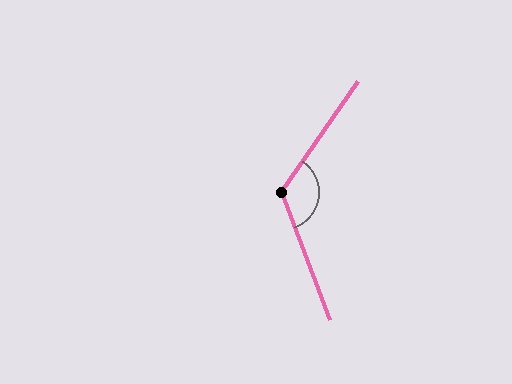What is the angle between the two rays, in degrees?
Approximately 124 degrees.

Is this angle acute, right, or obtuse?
It is obtuse.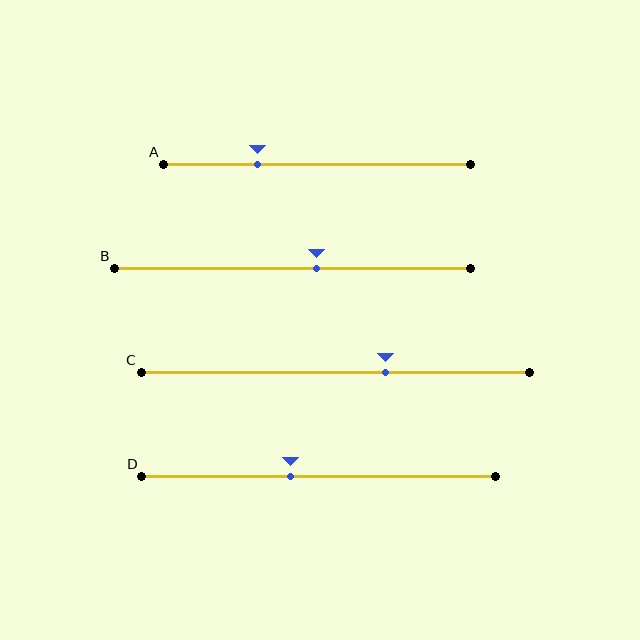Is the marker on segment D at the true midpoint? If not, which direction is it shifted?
No, the marker on segment D is shifted to the left by about 8% of the segment length.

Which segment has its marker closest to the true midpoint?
Segment B has its marker closest to the true midpoint.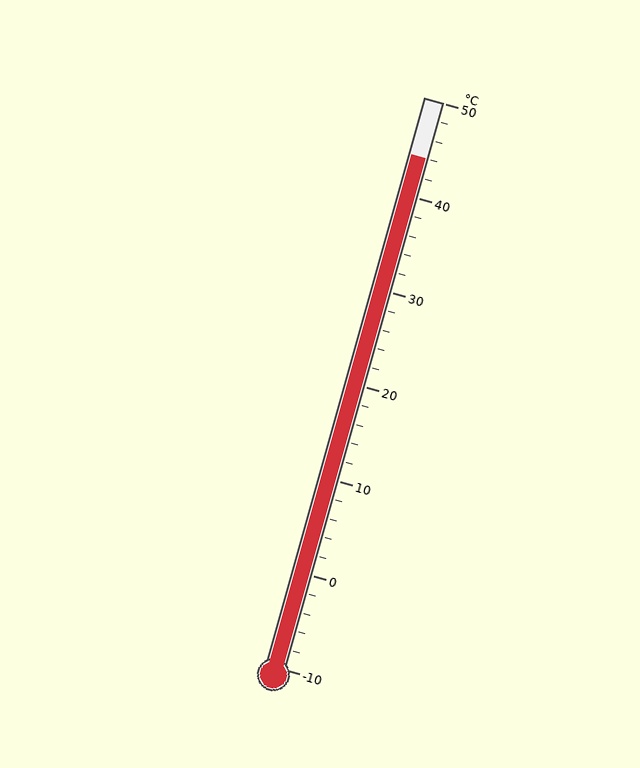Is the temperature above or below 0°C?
The temperature is above 0°C.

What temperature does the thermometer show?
The thermometer shows approximately 44°C.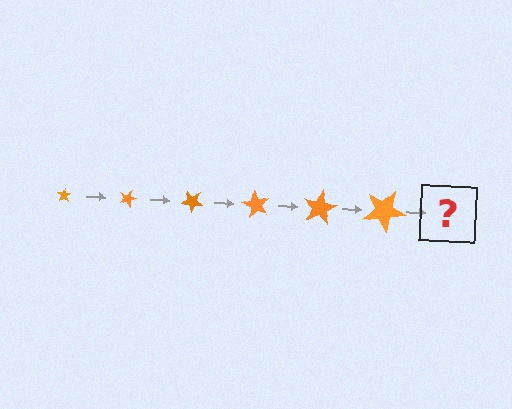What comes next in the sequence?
The next element should be a star, larger than the previous one and rotated 120 degrees from the start.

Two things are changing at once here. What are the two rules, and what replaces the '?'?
The two rules are that the star grows larger each step and it rotates 20 degrees each step. The '?' should be a star, larger than the previous one and rotated 120 degrees from the start.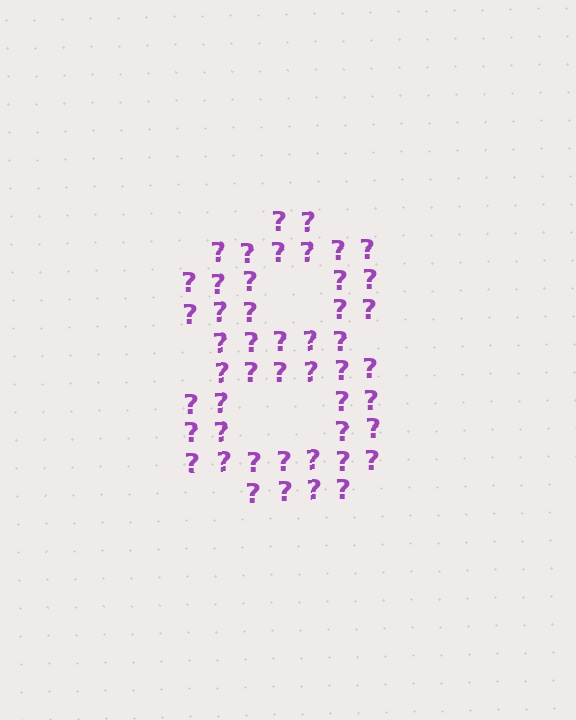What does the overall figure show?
The overall figure shows the digit 8.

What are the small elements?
The small elements are question marks.